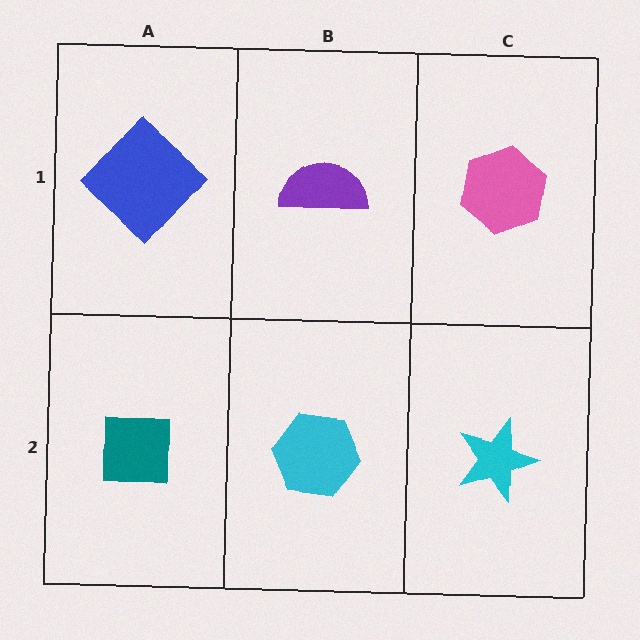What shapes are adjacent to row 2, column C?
A pink hexagon (row 1, column C), a cyan hexagon (row 2, column B).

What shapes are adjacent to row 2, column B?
A purple semicircle (row 1, column B), a teal square (row 2, column A), a cyan star (row 2, column C).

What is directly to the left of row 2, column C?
A cyan hexagon.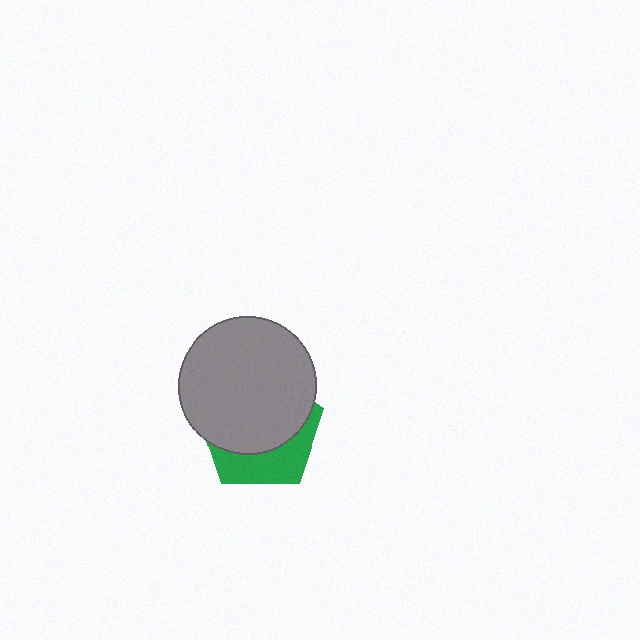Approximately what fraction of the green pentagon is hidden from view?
Roughly 66% of the green pentagon is hidden behind the gray circle.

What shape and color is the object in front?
The object in front is a gray circle.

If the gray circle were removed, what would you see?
You would see the complete green pentagon.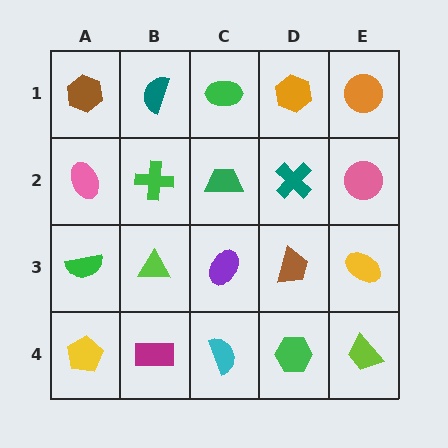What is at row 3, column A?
A green semicircle.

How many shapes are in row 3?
5 shapes.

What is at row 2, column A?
A pink ellipse.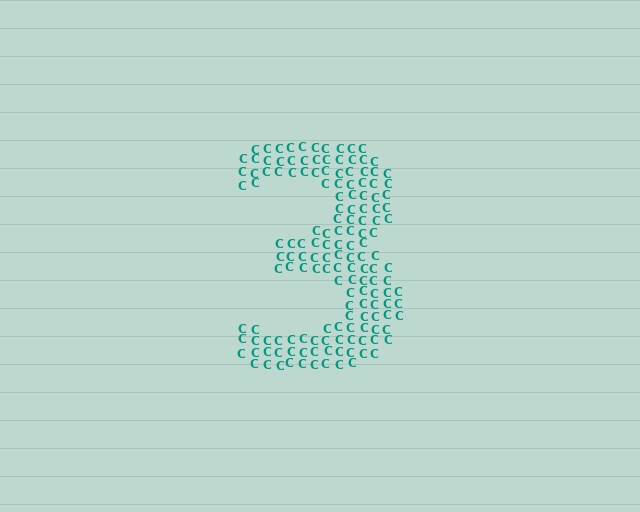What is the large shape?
The large shape is the digit 3.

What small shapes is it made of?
It is made of small letter C's.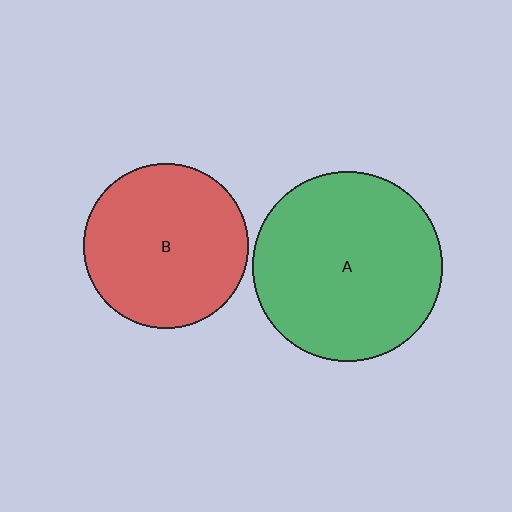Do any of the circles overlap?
No, none of the circles overlap.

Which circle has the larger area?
Circle A (green).